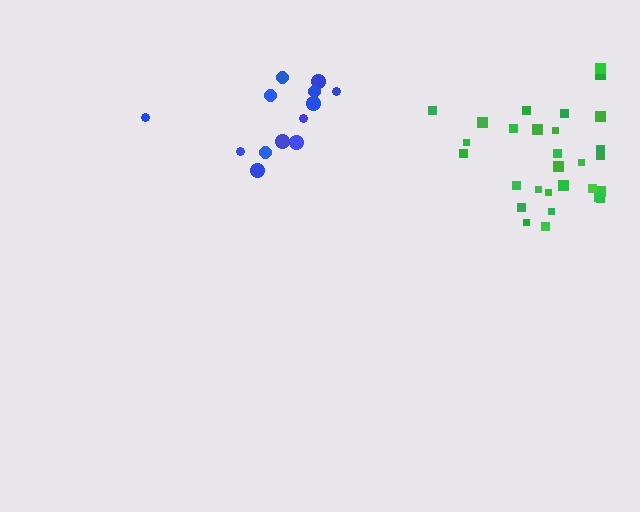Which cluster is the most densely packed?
Green.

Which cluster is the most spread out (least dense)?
Blue.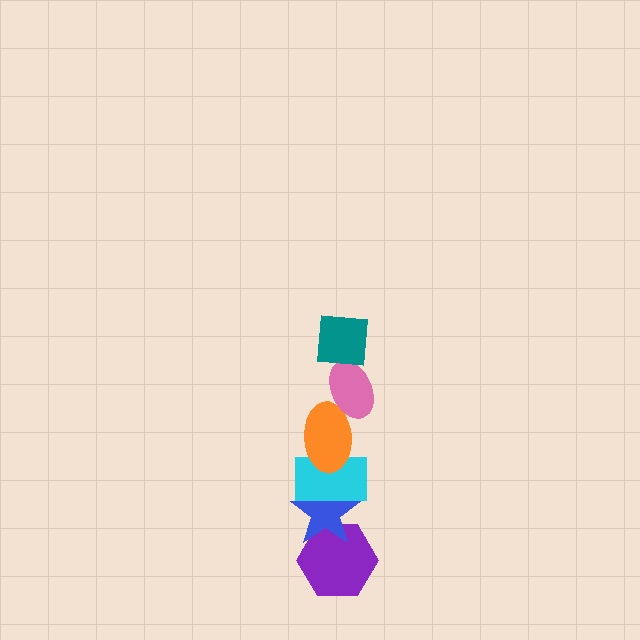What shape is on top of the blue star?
The cyan rectangle is on top of the blue star.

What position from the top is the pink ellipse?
The pink ellipse is 2nd from the top.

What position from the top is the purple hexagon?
The purple hexagon is 6th from the top.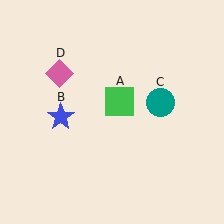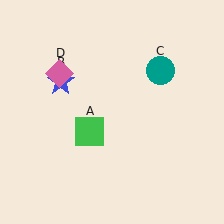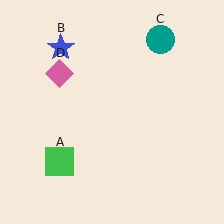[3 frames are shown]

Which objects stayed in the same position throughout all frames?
Pink diamond (object D) remained stationary.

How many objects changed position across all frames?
3 objects changed position: green square (object A), blue star (object B), teal circle (object C).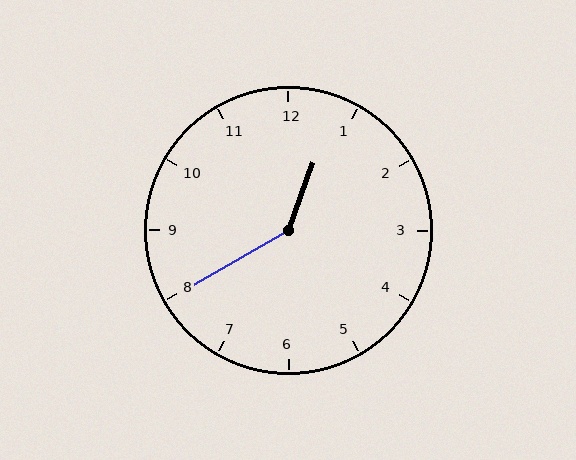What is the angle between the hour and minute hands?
Approximately 140 degrees.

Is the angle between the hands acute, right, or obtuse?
It is obtuse.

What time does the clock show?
12:40.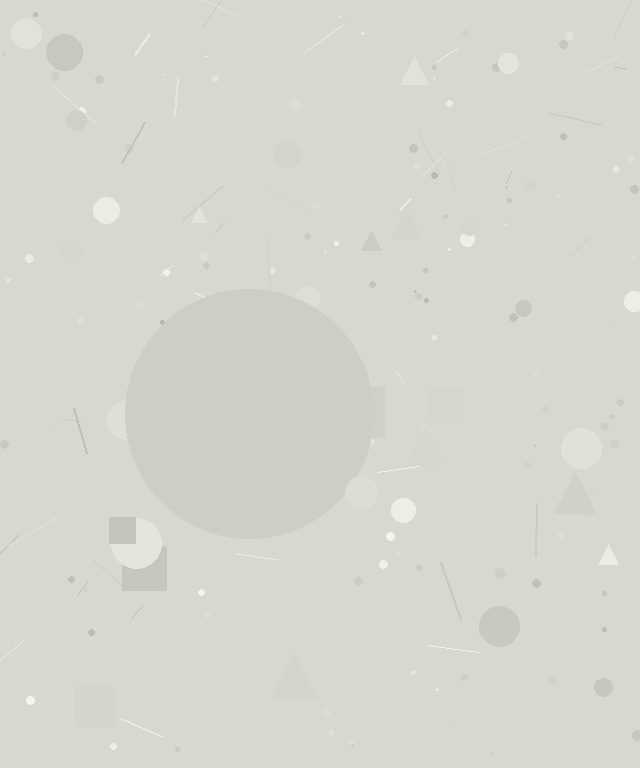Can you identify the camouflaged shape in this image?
The camouflaged shape is a circle.